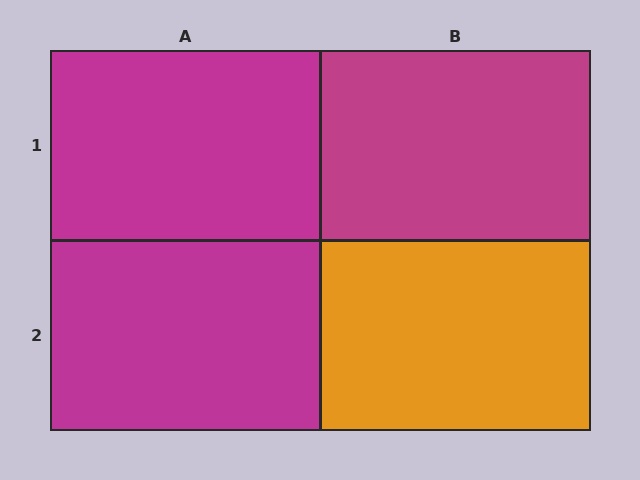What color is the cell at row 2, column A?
Magenta.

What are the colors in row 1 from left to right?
Magenta, magenta.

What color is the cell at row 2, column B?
Orange.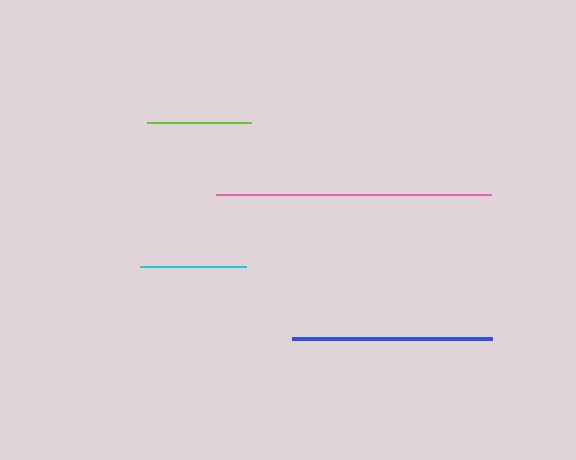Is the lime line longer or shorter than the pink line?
The pink line is longer than the lime line.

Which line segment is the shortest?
The lime line is the shortest at approximately 105 pixels.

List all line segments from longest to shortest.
From longest to shortest: pink, blue, cyan, lime.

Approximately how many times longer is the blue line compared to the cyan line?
The blue line is approximately 1.9 times the length of the cyan line.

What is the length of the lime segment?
The lime segment is approximately 105 pixels long.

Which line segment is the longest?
The pink line is the longest at approximately 275 pixels.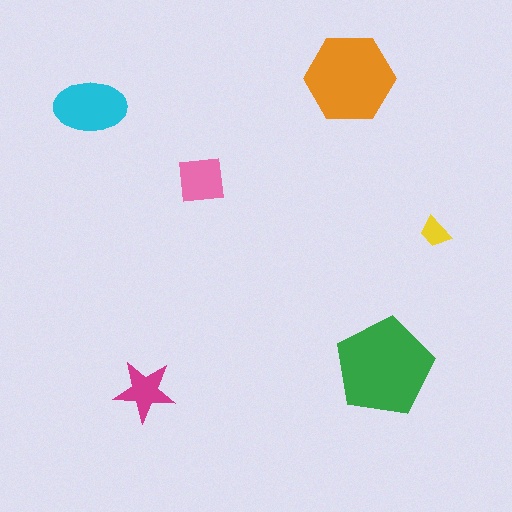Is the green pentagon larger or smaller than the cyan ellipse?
Larger.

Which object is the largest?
The green pentagon.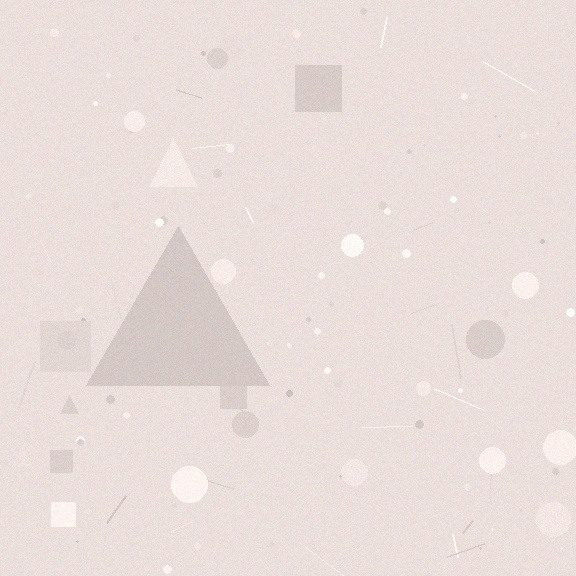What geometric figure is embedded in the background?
A triangle is embedded in the background.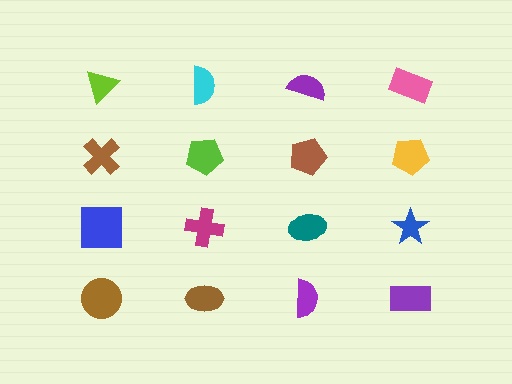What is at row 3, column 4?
A blue star.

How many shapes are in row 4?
4 shapes.